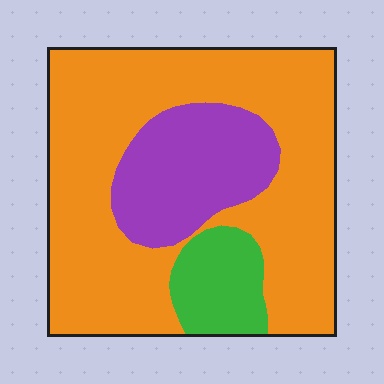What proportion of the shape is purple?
Purple takes up about one fifth (1/5) of the shape.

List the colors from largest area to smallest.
From largest to smallest: orange, purple, green.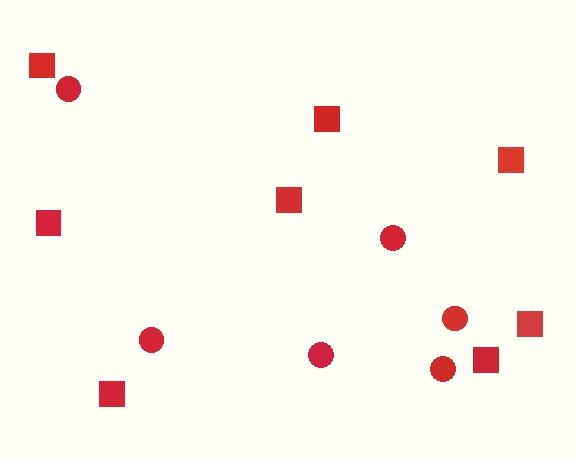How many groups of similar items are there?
There are 2 groups: one group of squares (8) and one group of circles (6).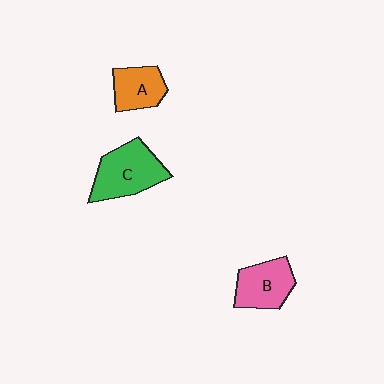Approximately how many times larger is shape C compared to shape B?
Approximately 1.3 times.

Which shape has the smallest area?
Shape A (orange).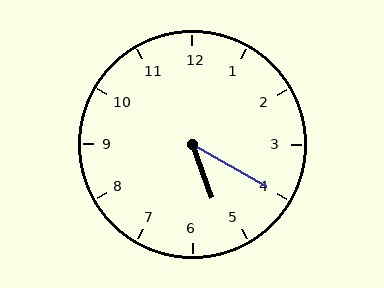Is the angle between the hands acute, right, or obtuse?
It is acute.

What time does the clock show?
5:20.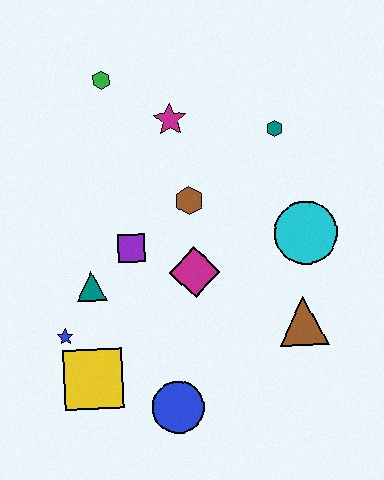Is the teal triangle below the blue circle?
No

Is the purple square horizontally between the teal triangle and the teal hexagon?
Yes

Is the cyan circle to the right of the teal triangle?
Yes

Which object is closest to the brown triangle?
The cyan circle is closest to the brown triangle.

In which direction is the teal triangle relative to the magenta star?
The teal triangle is below the magenta star.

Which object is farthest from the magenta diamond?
The green hexagon is farthest from the magenta diamond.